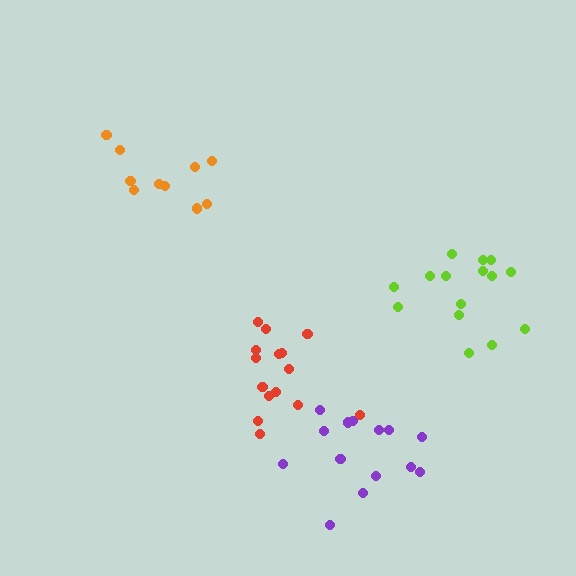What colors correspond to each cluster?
The clusters are colored: lime, red, orange, purple.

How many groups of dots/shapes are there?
There are 4 groups.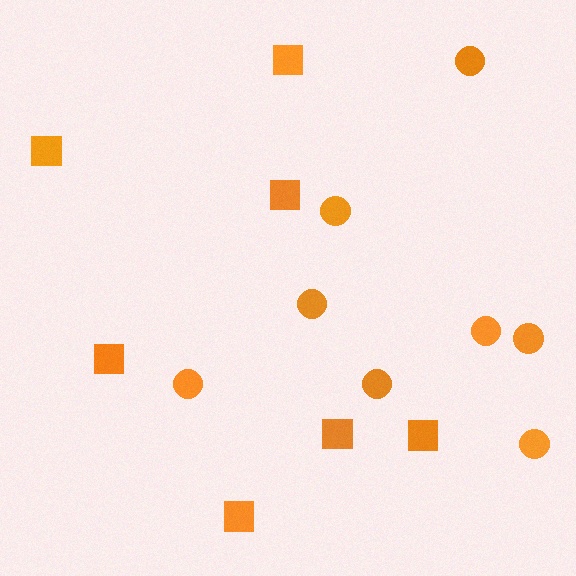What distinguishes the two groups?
There are 2 groups: one group of circles (8) and one group of squares (7).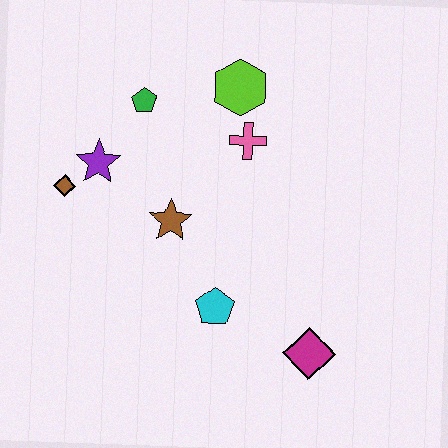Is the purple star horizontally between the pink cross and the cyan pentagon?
No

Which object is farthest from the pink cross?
The magenta diamond is farthest from the pink cross.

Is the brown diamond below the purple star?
Yes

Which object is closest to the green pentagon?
The purple star is closest to the green pentagon.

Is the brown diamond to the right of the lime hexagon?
No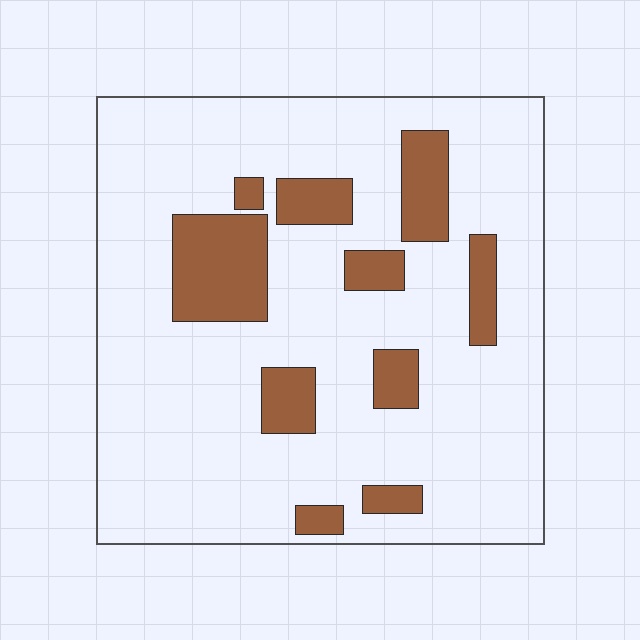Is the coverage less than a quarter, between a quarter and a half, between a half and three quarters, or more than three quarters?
Less than a quarter.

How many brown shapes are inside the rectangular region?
10.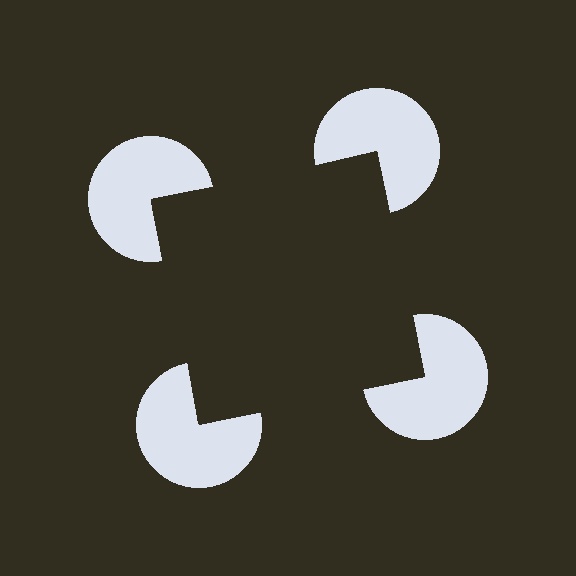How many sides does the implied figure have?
4 sides.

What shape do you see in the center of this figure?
An illusory square — its edges are inferred from the aligned wedge cuts in the pac-man discs, not physically drawn.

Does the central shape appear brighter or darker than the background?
It typically appears slightly darker than the background, even though no actual brightness change is drawn.